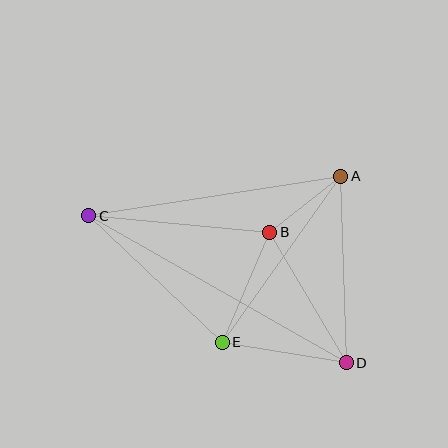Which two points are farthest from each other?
Points C and D are farthest from each other.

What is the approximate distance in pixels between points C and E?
The distance between C and E is approximately 184 pixels.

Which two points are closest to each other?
Points A and B are closest to each other.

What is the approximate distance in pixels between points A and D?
The distance between A and D is approximately 187 pixels.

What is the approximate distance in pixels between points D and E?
The distance between D and E is approximately 126 pixels.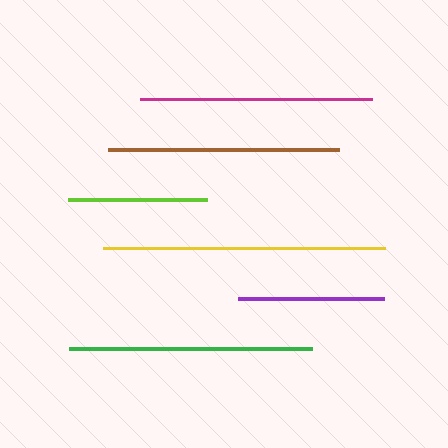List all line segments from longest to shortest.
From longest to shortest: yellow, green, magenta, brown, purple, lime.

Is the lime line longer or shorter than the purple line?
The purple line is longer than the lime line.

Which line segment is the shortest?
The lime line is the shortest at approximately 139 pixels.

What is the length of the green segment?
The green segment is approximately 243 pixels long.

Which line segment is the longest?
The yellow line is the longest at approximately 282 pixels.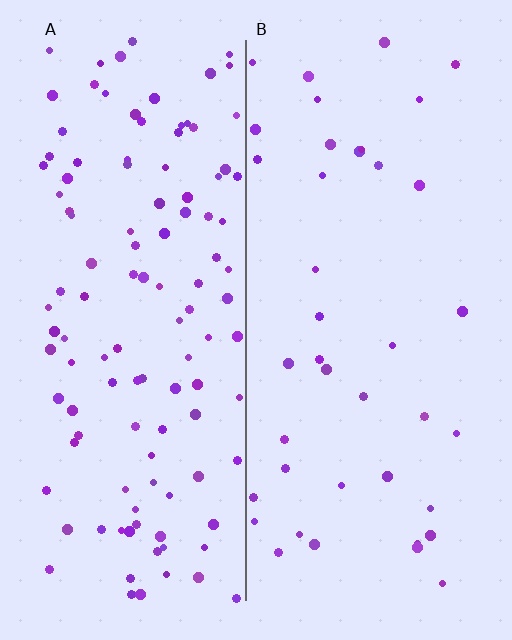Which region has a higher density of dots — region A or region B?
A (the left).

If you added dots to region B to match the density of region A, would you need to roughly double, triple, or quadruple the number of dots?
Approximately triple.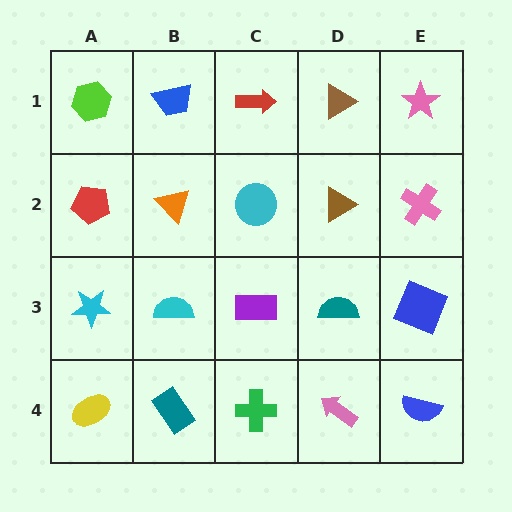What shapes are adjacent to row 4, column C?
A purple rectangle (row 3, column C), a teal rectangle (row 4, column B), a pink arrow (row 4, column D).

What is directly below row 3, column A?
A yellow ellipse.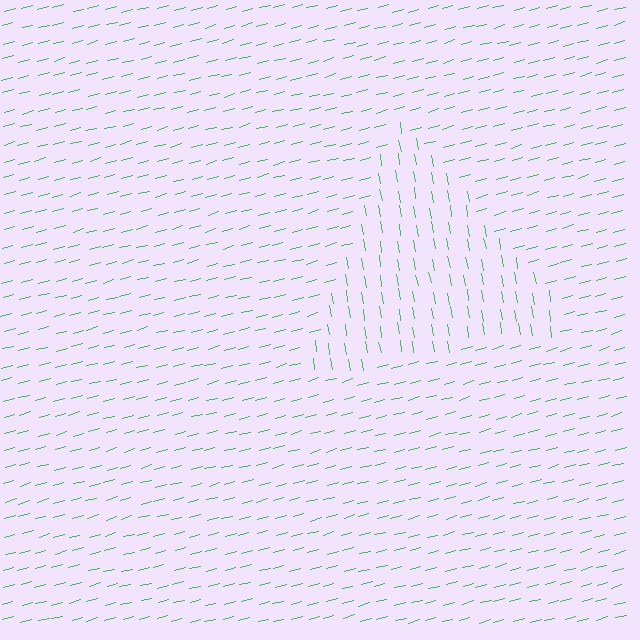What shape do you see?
I see a triangle.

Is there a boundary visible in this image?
Yes, there is a texture boundary formed by a change in line orientation.